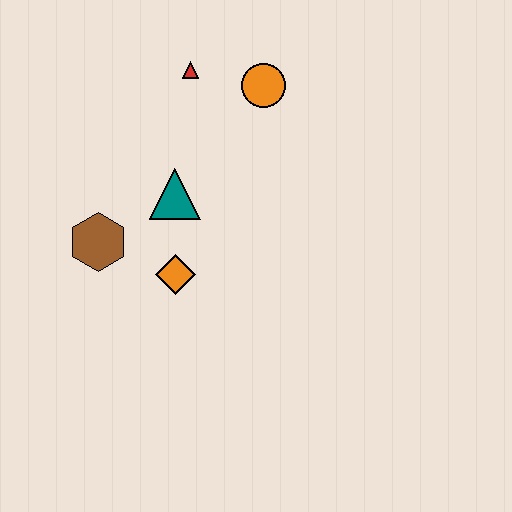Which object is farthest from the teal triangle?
The orange circle is farthest from the teal triangle.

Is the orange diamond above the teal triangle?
No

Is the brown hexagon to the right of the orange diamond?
No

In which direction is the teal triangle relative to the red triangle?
The teal triangle is below the red triangle.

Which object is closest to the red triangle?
The orange circle is closest to the red triangle.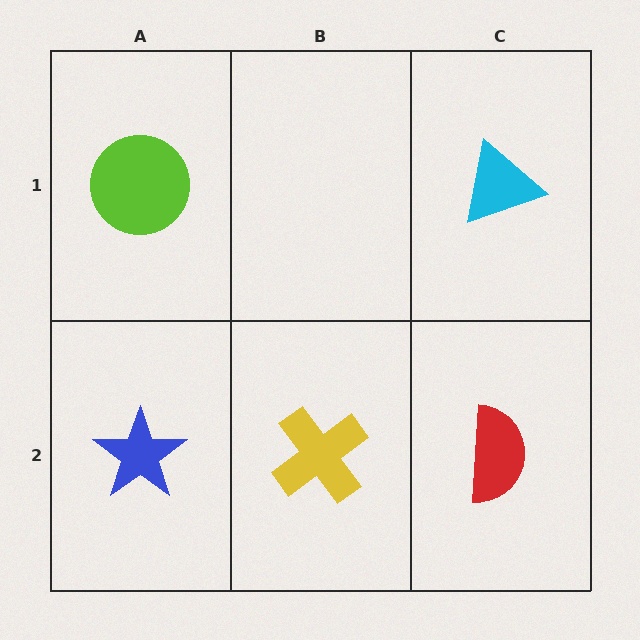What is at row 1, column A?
A lime circle.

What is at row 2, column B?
A yellow cross.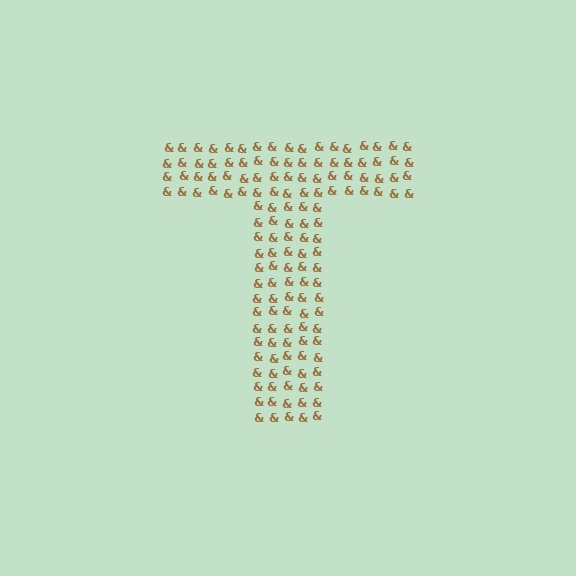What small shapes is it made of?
It is made of small ampersands.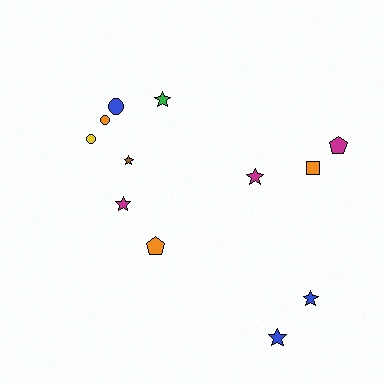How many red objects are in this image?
There are no red objects.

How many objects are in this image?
There are 12 objects.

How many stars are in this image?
There are 6 stars.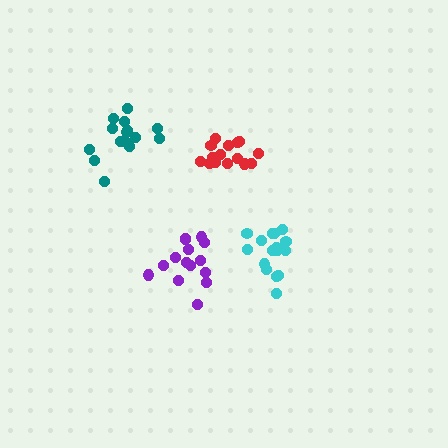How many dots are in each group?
Group 1: 16 dots, Group 2: 15 dots, Group 3: 15 dots, Group 4: 15 dots (61 total).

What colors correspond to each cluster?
The clusters are colored: cyan, red, purple, teal.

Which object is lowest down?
The purple cluster is bottommost.